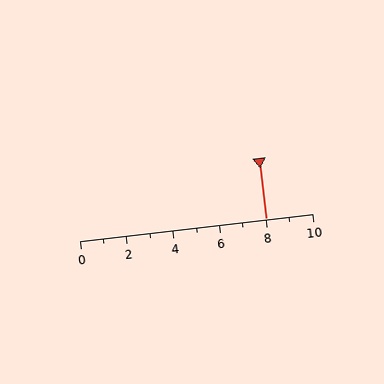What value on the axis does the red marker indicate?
The marker indicates approximately 8.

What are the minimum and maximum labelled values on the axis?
The axis runs from 0 to 10.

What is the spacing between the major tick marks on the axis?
The major ticks are spaced 2 apart.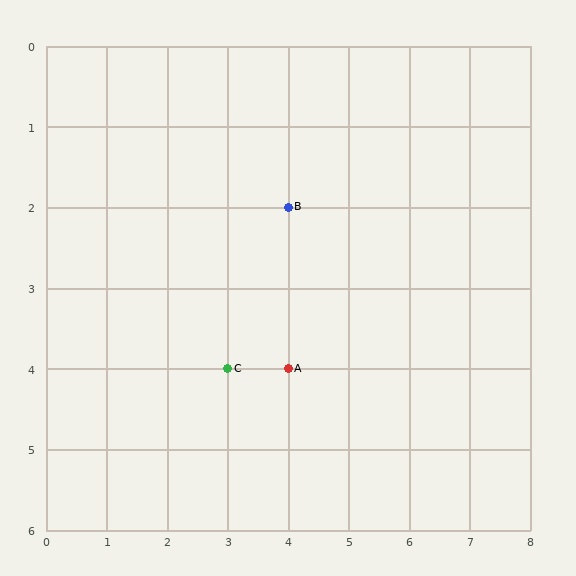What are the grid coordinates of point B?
Point B is at grid coordinates (4, 2).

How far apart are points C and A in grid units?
Points C and A are 1 column apart.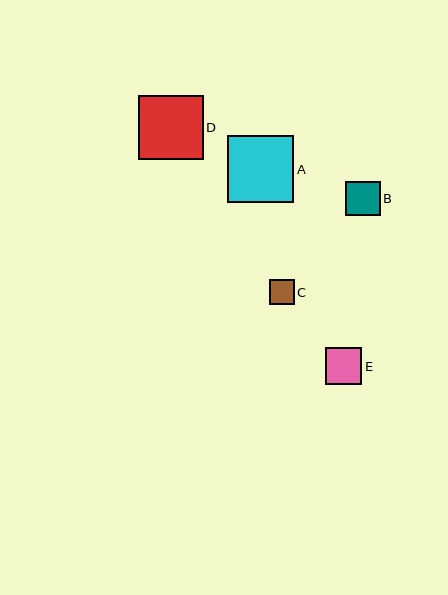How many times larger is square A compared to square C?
Square A is approximately 2.6 times the size of square C.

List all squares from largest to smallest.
From largest to smallest: A, D, E, B, C.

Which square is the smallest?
Square C is the smallest with a size of approximately 25 pixels.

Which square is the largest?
Square A is the largest with a size of approximately 66 pixels.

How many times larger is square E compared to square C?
Square E is approximately 1.4 times the size of square C.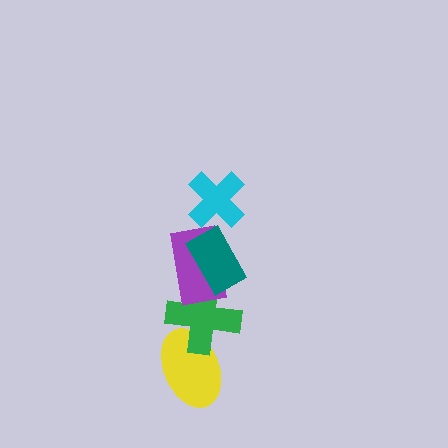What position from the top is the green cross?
The green cross is 4th from the top.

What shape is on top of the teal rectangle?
The cyan cross is on top of the teal rectangle.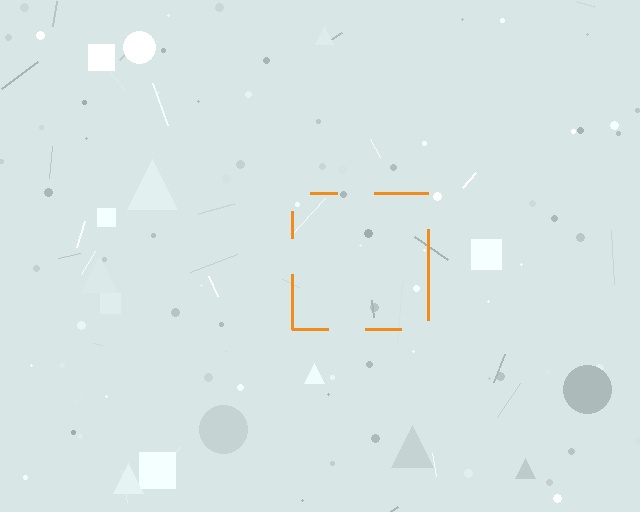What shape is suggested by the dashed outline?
The dashed outline suggests a square.